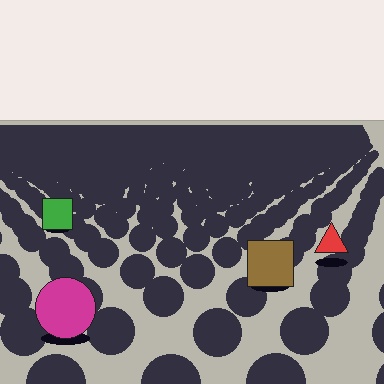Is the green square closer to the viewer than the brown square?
No. The brown square is closer — you can tell from the texture gradient: the ground texture is coarser near it.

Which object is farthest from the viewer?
The green square is farthest from the viewer. It appears smaller and the ground texture around it is denser.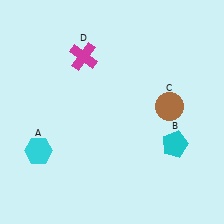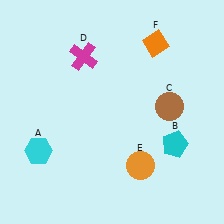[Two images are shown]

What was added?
An orange circle (E), an orange diamond (F) were added in Image 2.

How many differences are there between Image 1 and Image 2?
There are 2 differences between the two images.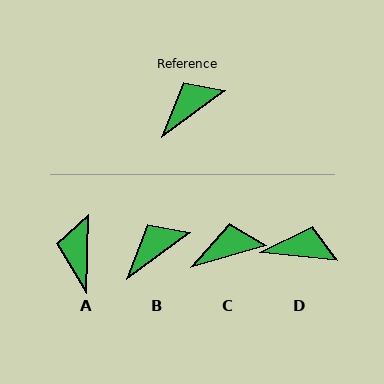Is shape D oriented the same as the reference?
No, it is off by about 42 degrees.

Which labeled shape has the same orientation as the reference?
B.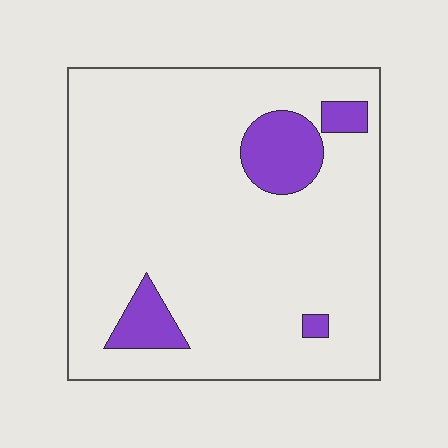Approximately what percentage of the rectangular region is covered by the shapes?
Approximately 10%.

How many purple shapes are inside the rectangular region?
4.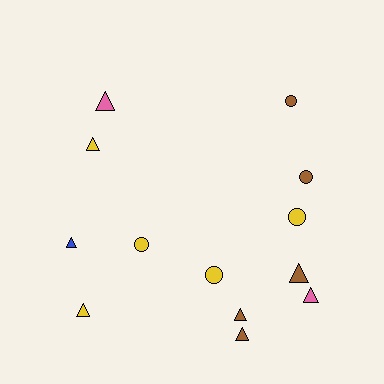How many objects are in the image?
There are 13 objects.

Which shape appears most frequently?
Triangle, with 8 objects.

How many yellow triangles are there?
There are 2 yellow triangles.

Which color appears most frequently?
Brown, with 5 objects.